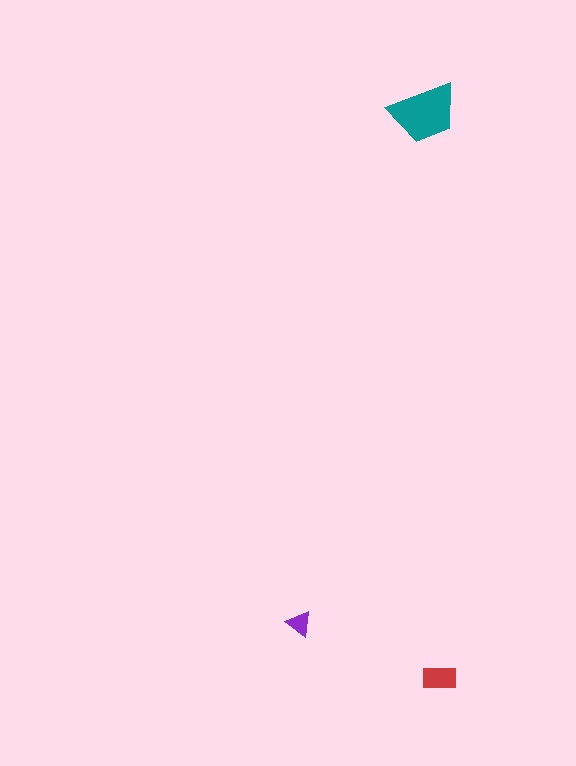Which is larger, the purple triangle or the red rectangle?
The red rectangle.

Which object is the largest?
The teal trapezoid.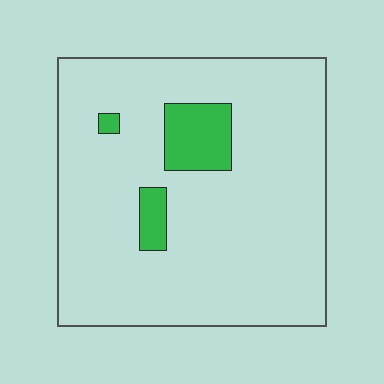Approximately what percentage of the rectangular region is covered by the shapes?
Approximately 10%.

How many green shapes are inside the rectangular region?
3.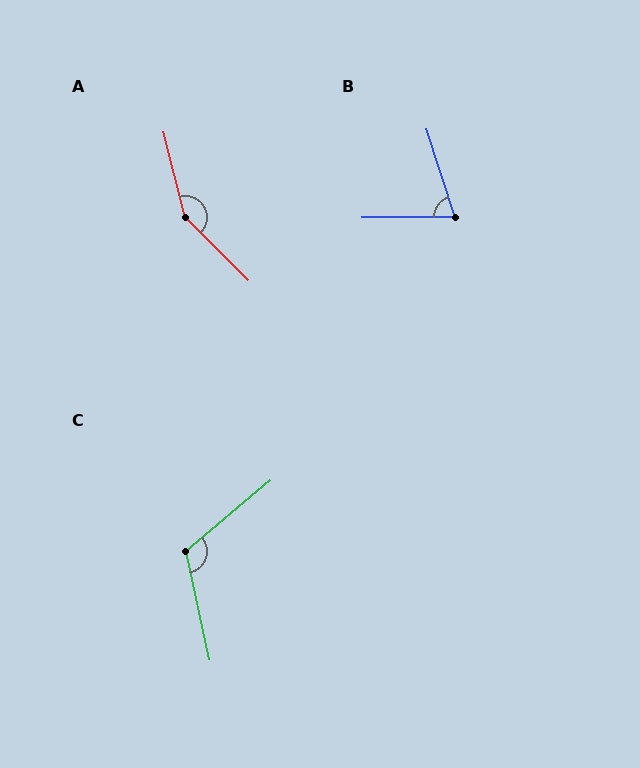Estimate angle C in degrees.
Approximately 118 degrees.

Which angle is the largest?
A, at approximately 149 degrees.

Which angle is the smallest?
B, at approximately 72 degrees.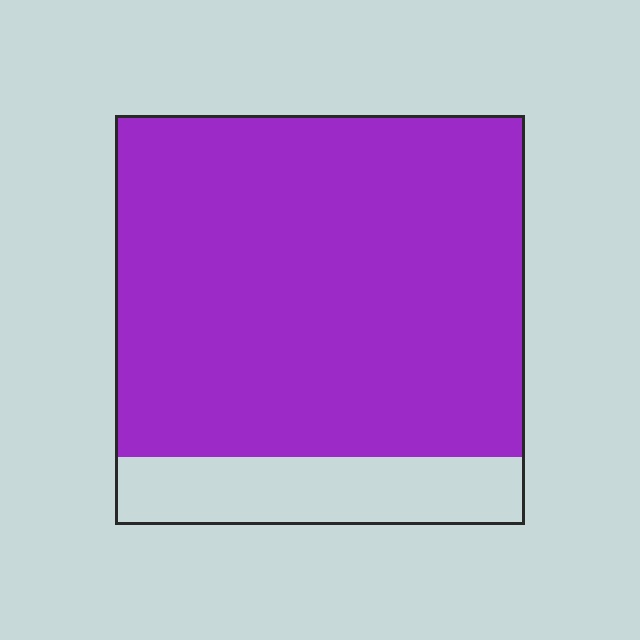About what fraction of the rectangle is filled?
About five sixths (5/6).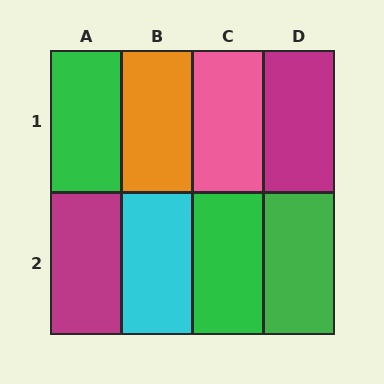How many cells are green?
3 cells are green.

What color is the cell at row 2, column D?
Green.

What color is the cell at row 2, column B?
Cyan.